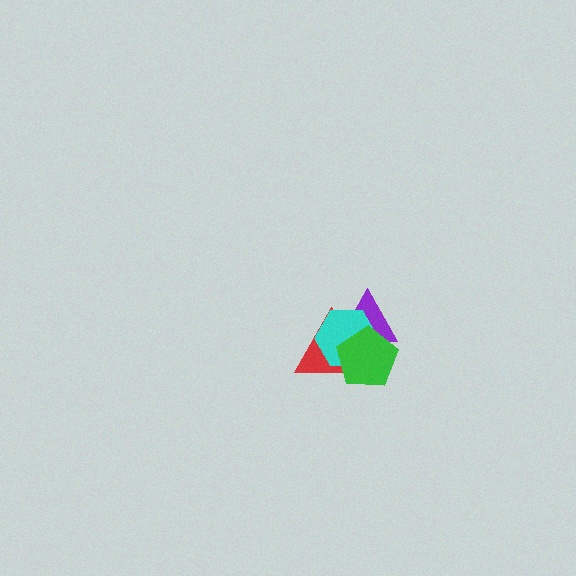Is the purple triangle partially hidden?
Yes, it is partially covered by another shape.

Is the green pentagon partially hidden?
No, no other shape covers it.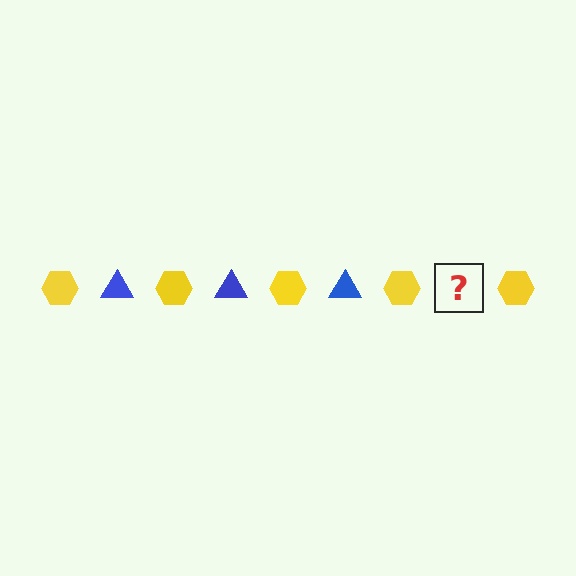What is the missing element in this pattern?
The missing element is a blue triangle.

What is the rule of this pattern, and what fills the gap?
The rule is that the pattern alternates between yellow hexagon and blue triangle. The gap should be filled with a blue triangle.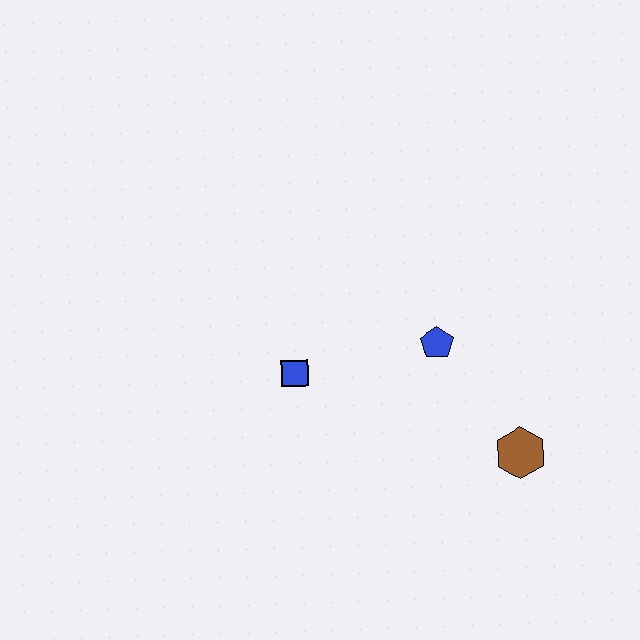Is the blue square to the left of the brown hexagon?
Yes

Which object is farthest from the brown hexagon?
The blue square is farthest from the brown hexagon.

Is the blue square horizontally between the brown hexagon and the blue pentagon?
No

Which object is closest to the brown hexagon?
The blue pentagon is closest to the brown hexagon.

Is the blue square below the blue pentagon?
Yes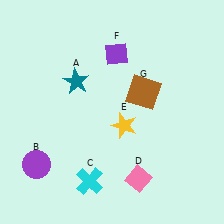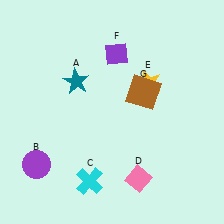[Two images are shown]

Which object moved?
The yellow star (E) moved up.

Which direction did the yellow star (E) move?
The yellow star (E) moved up.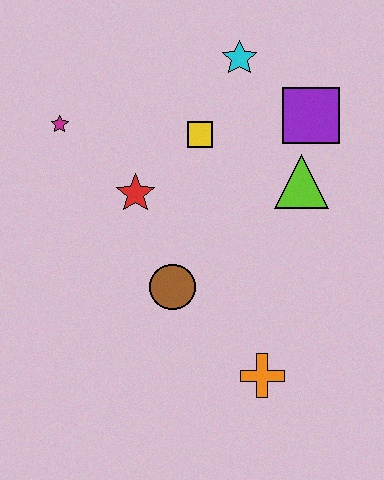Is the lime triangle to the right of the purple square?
No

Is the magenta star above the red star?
Yes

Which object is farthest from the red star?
The orange cross is farthest from the red star.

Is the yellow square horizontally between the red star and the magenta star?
No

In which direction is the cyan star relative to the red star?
The cyan star is above the red star.